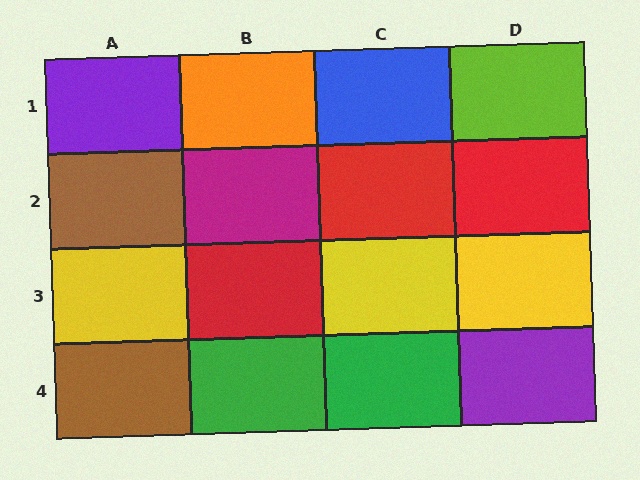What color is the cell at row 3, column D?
Yellow.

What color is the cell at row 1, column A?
Purple.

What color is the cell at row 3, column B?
Red.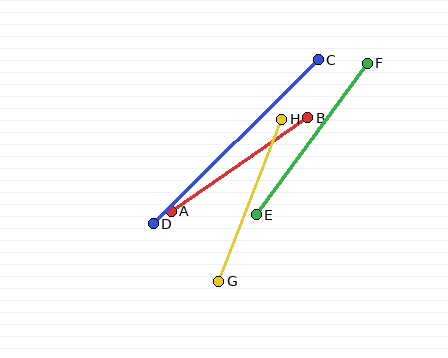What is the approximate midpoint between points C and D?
The midpoint is at approximately (236, 142) pixels.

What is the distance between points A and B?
The distance is approximately 165 pixels.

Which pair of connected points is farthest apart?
Points C and D are farthest apart.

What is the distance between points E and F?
The distance is approximately 188 pixels.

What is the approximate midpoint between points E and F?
The midpoint is at approximately (312, 139) pixels.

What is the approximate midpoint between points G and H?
The midpoint is at approximately (250, 200) pixels.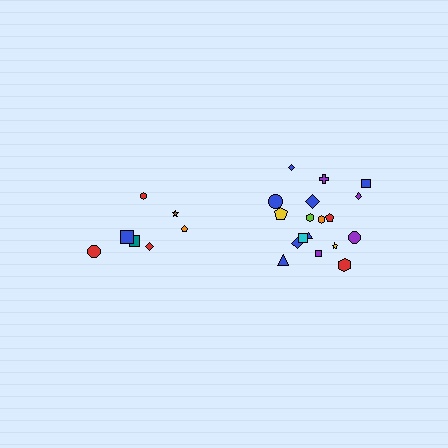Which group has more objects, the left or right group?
The right group.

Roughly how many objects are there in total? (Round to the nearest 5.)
Roughly 25 objects in total.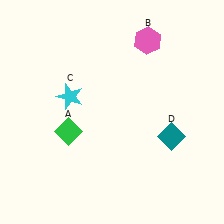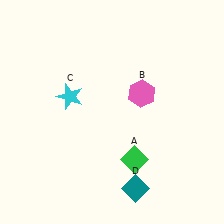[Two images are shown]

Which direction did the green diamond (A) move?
The green diamond (A) moved right.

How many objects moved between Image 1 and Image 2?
3 objects moved between the two images.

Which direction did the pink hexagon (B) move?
The pink hexagon (B) moved down.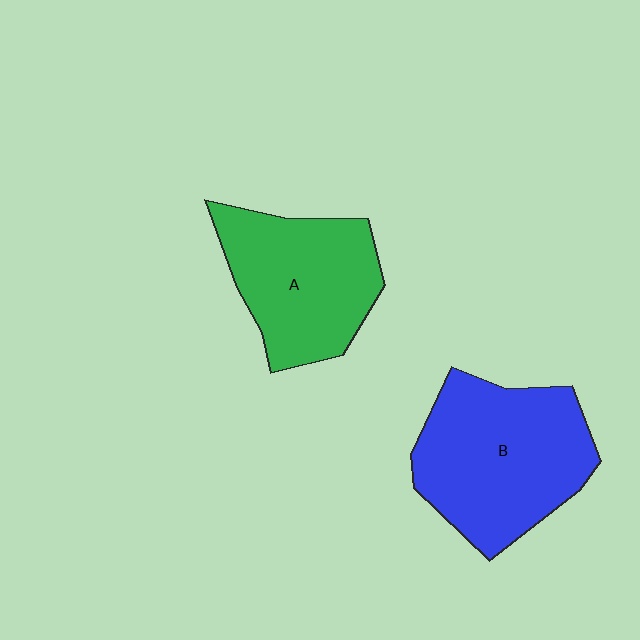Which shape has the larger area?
Shape B (blue).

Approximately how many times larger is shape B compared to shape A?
Approximately 1.2 times.